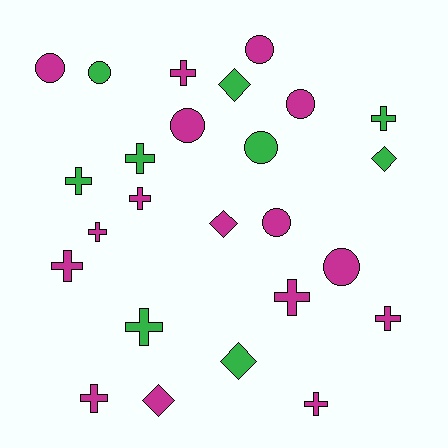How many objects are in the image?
There are 25 objects.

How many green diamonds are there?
There are 3 green diamonds.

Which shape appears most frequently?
Cross, with 12 objects.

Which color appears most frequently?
Magenta, with 16 objects.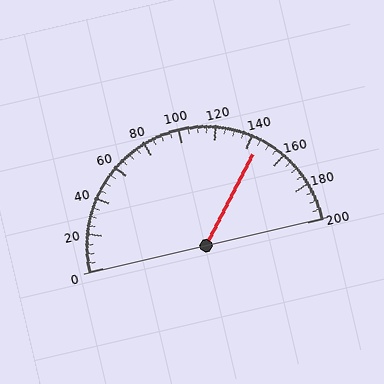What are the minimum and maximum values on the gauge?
The gauge ranges from 0 to 200.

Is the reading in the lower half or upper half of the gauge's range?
The reading is in the upper half of the range (0 to 200).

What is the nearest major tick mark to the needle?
The nearest major tick mark is 140.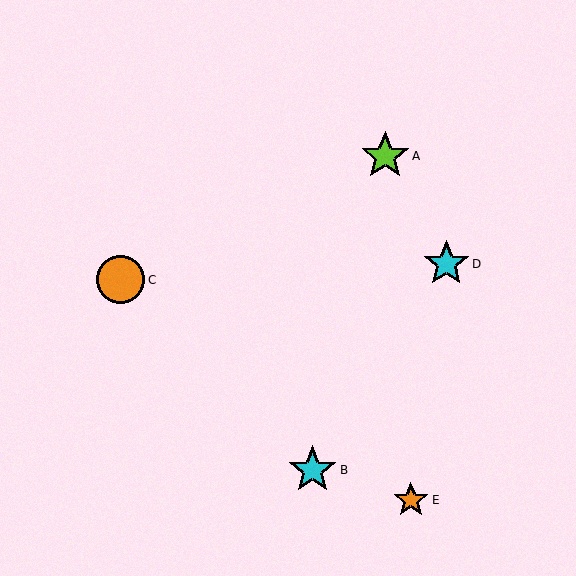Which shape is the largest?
The lime star (labeled A) is the largest.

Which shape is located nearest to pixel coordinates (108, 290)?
The orange circle (labeled C) at (120, 280) is nearest to that location.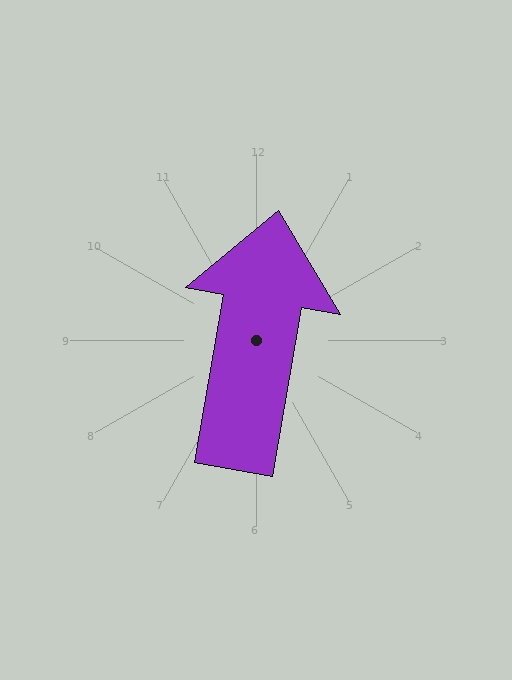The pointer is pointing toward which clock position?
Roughly 12 o'clock.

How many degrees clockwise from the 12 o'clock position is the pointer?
Approximately 10 degrees.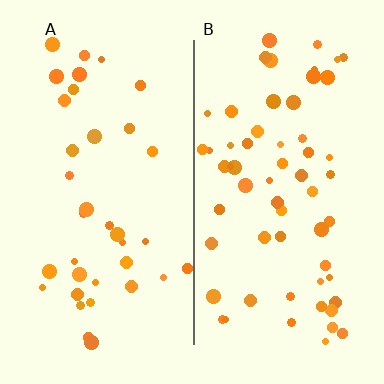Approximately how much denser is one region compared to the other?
Approximately 1.7× — region B over region A.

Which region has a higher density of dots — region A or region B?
B (the right).